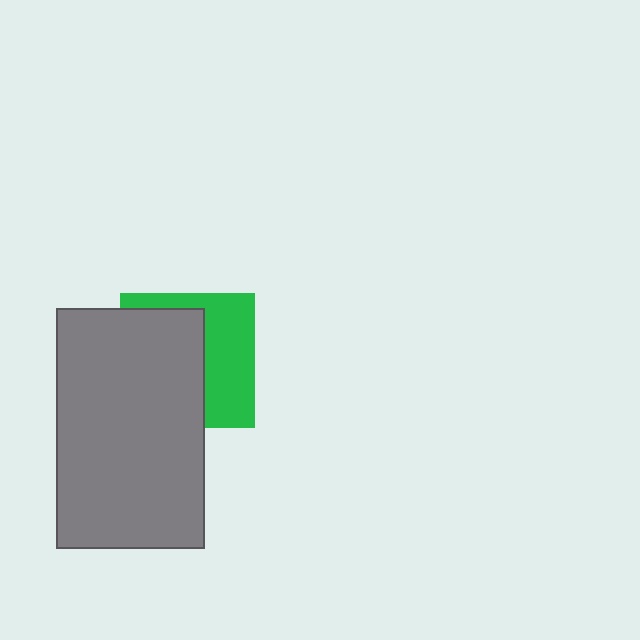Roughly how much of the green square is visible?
A small part of it is visible (roughly 43%).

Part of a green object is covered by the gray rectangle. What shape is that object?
It is a square.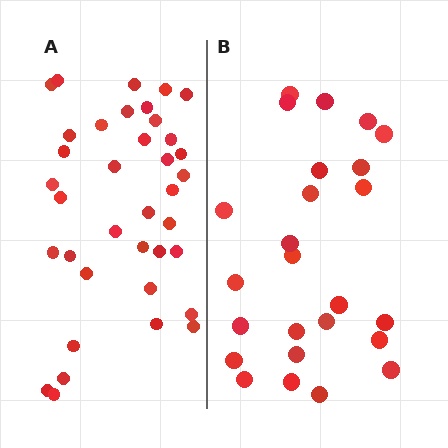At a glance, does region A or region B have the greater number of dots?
Region A (the left region) has more dots.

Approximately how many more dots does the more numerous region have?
Region A has roughly 12 or so more dots than region B.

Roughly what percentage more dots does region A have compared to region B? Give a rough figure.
About 50% more.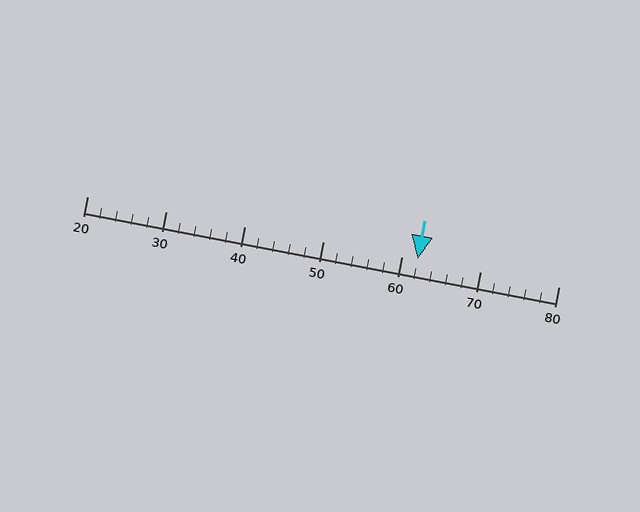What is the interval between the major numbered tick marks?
The major tick marks are spaced 10 units apart.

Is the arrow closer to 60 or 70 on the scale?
The arrow is closer to 60.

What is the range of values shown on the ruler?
The ruler shows values from 20 to 80.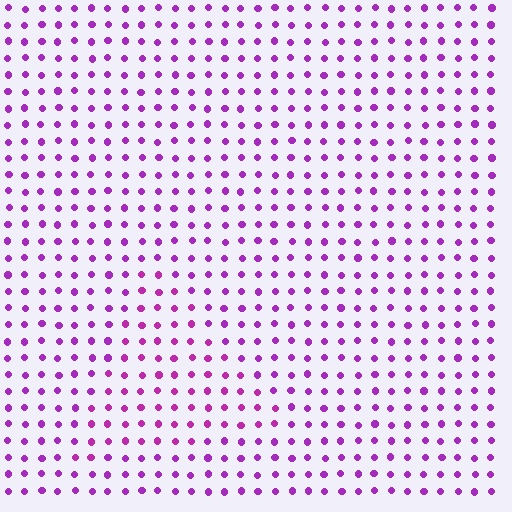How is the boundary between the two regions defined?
The boundary is defined purely by a slight shift in hue (about 17 degrees). Spacing, size, and orientation are identical on both sides.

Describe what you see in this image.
The image is filled with small purple elements in a uniform arrangement. A triangle-shaped region is visible where the elements are tinted to a slightly different hue, forming a subtle color boundary.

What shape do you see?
I see a triangle.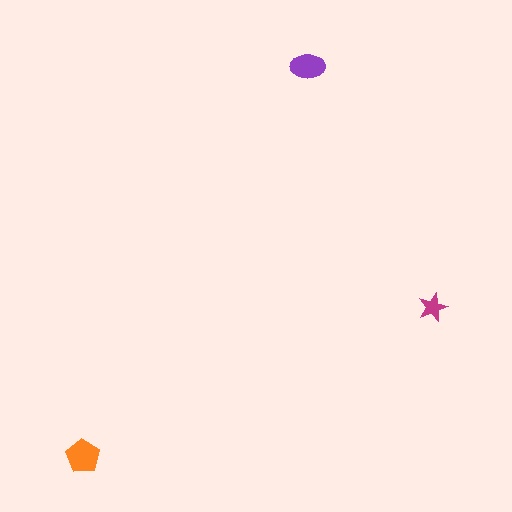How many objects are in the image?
There are 3 objects in the image.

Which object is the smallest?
The magenta star.